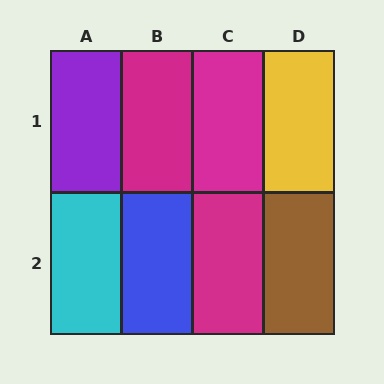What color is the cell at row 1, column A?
Purple.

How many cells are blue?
1 cell is blue.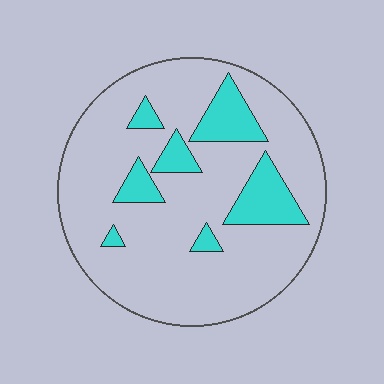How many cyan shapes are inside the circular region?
7.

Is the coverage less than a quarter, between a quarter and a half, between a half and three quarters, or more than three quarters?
Less than a quarter.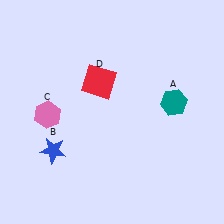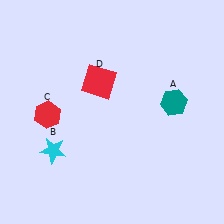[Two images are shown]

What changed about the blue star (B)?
In Image 1, B is blue. In Image 2, it changed to cyan.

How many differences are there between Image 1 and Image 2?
There are 2 differences between the two images.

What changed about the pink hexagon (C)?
In Image 1, C is pink. In Image 2, it changed to red.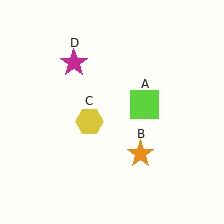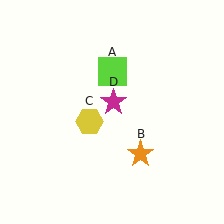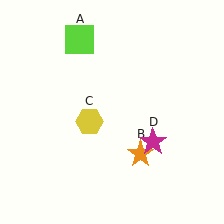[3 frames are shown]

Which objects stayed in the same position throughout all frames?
Orange star (object B) and yellow hexagon (object C) remained stationary.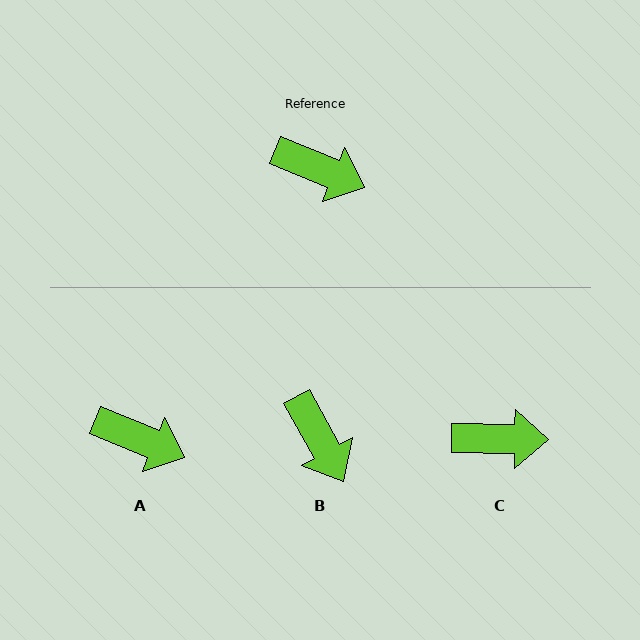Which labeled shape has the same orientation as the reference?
A.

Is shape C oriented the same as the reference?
No, it is off by about 22 degrees.